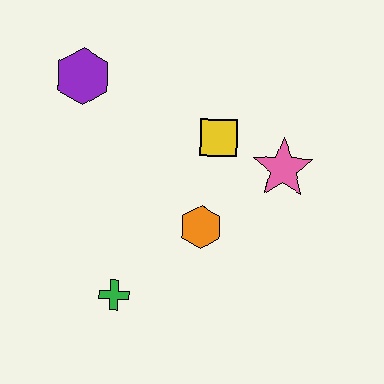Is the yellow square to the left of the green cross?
No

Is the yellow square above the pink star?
Yes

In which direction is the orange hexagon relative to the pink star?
The orange hexagon is to the left of the pink star.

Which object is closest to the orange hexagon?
The yellow square is closest to the orange hexagon.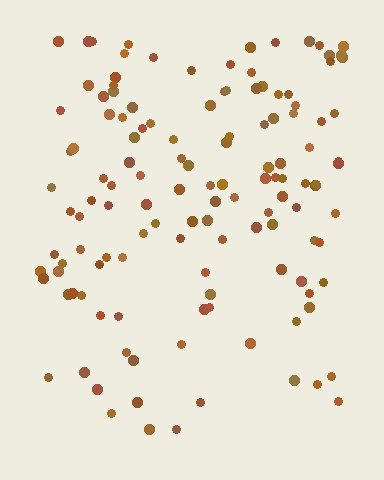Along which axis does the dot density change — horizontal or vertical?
Vertical.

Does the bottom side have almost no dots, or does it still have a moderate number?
Still a moderate number, just noticeably fewer than the top.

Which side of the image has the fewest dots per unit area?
The bottom.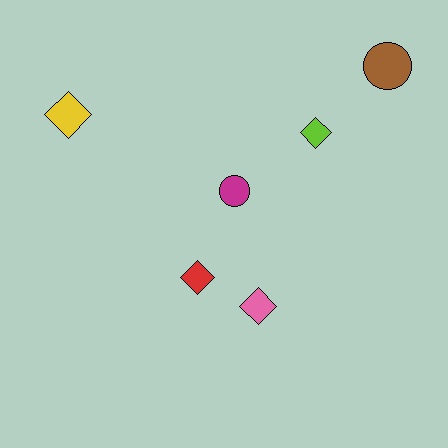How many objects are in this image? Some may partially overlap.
There are 6 objects.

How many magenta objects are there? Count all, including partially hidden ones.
There is 1 magenta object.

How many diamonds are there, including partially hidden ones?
There are 4 diamonds.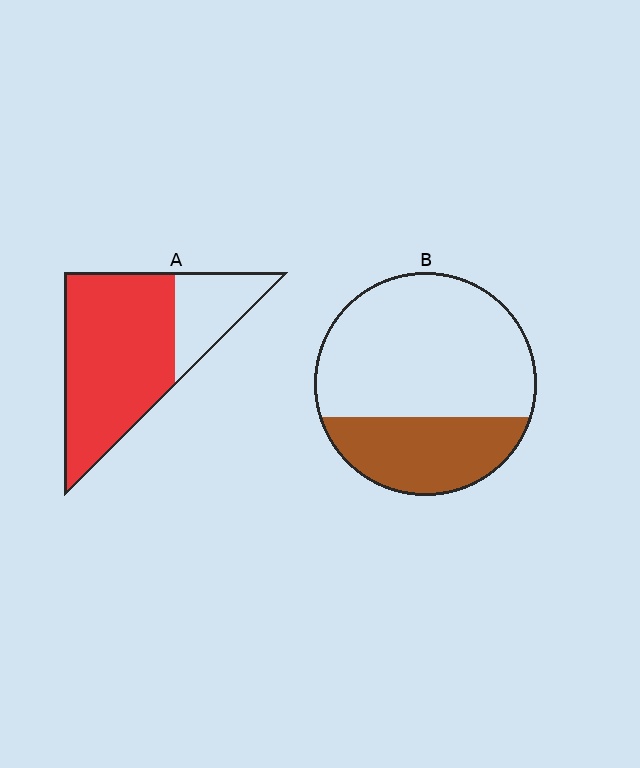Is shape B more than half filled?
No.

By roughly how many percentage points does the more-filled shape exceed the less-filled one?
By roughly 45 percentage points (A over B).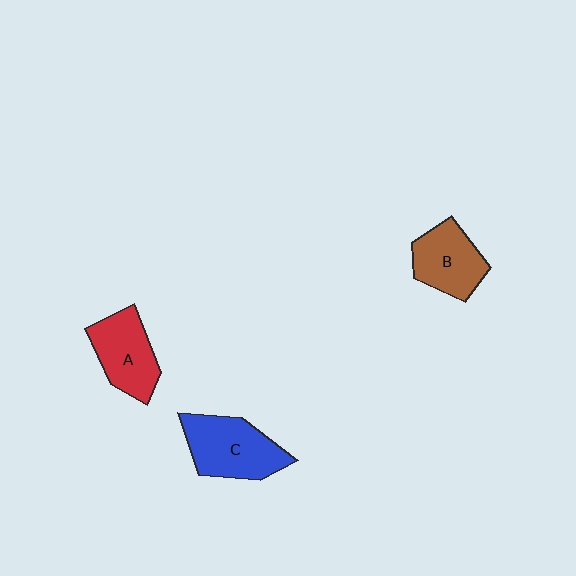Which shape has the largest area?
Shape C (blue).